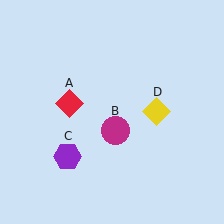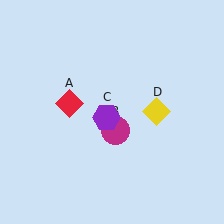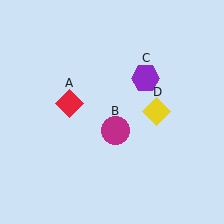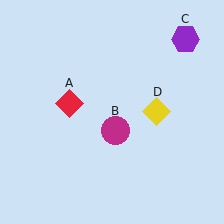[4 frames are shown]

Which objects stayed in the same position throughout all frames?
Red diamond (object A) and magenta circle (object B) and yellow diamond (object D) remained stationary.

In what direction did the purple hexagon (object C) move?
The purple hexagon (object C) moved up and to the right.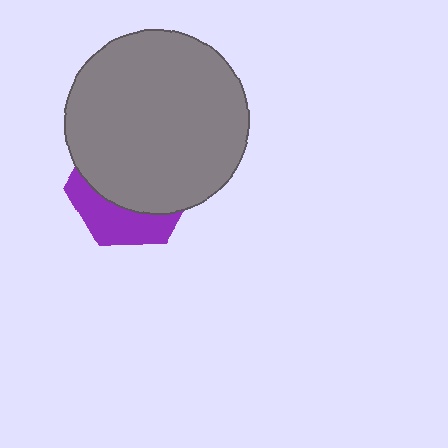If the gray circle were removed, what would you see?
You would see the complete purple hexagon.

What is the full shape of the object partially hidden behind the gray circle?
The partially hidden object is a purple hexagon.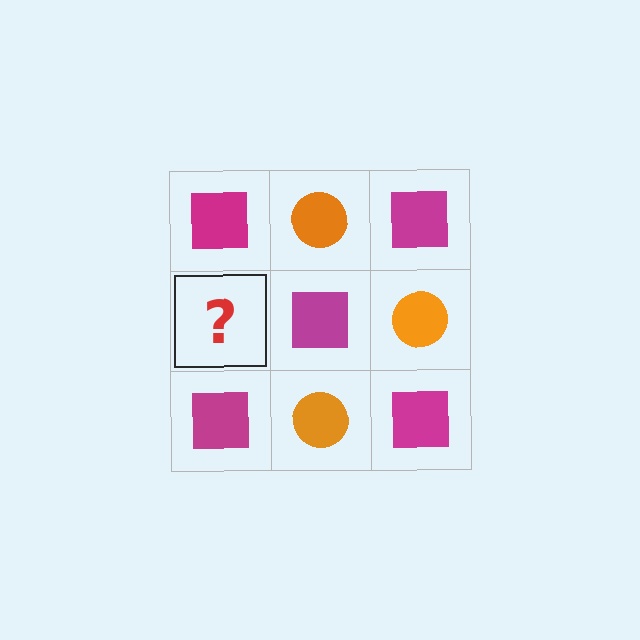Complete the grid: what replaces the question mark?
The question mark should be replaced with an orange circle.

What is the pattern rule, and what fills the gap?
The rule is that it alternates magenta square and orange circle in a checkerboard pattern. The gap should be filled with an orange circle.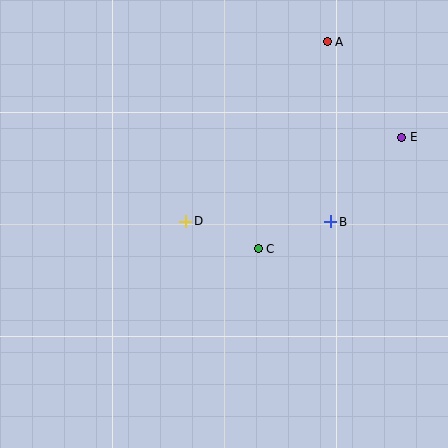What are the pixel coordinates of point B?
Point B is at (331, 222).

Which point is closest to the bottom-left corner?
Point D is closest to the bottom-left corner.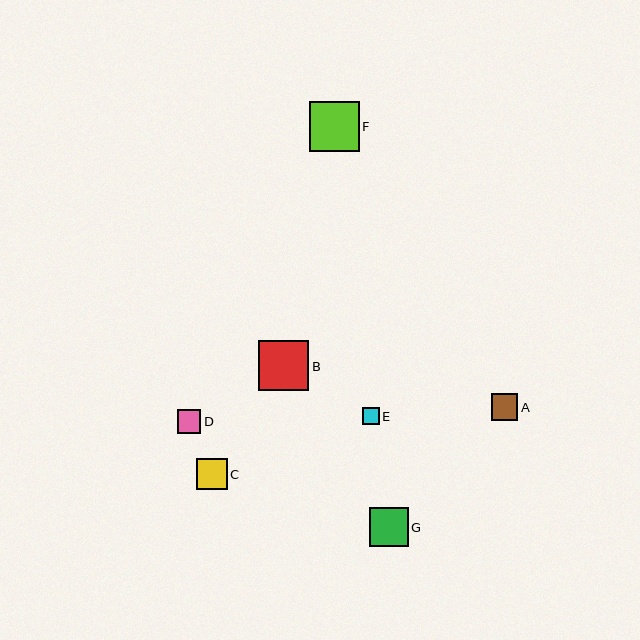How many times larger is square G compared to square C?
Square G is approximately 1.3 times the size of square C.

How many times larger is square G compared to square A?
Square G is approximately 1.5 times the size of square A.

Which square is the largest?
Square B is the largest with a size of approximately 51 pixels.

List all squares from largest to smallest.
From largest to smallest: B, F, G, C, A, D, E.